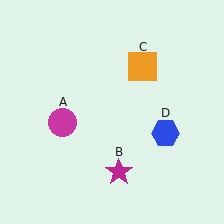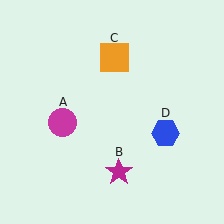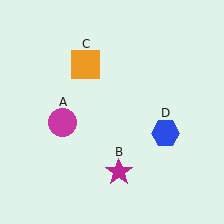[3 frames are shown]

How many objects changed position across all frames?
1 object changed position: orange square (object C).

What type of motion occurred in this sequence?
The orange square (object C) rotated counterclockwise around the center of the scene.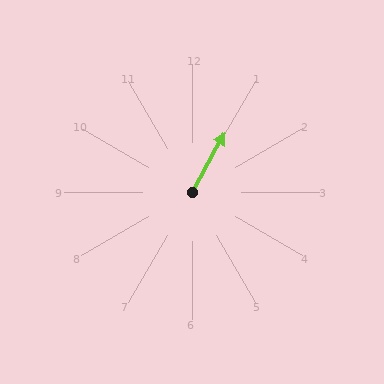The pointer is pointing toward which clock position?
Roughly 1 o'clock.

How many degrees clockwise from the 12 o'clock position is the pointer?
Approximately 29 degrees.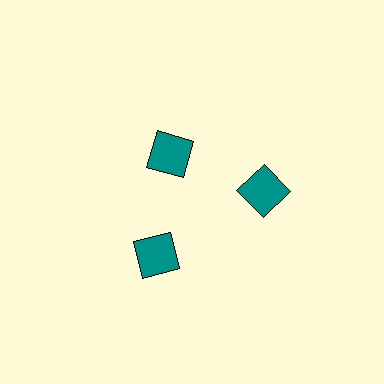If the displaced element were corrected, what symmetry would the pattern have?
It would have 3-fold rotational symmetry — the pattern would map onto itself every 120 degrees.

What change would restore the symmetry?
The symmetry would be restored by moving it outward, back onto the ring so that all 3 squares sit at equal angles and equal distance from the center.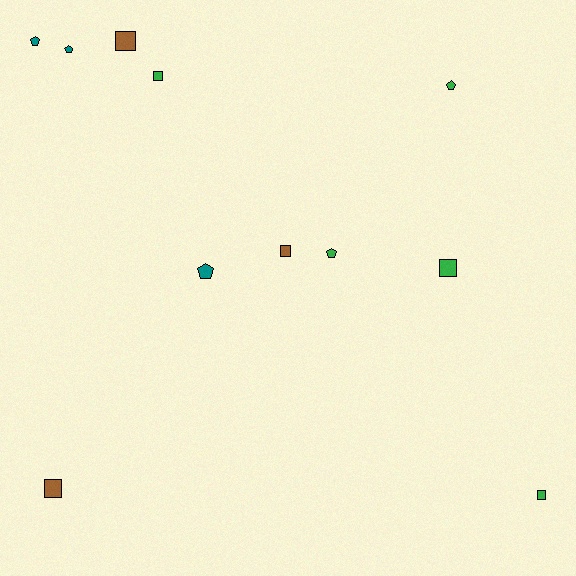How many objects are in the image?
There are 11 objects.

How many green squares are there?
There are 3 green squares.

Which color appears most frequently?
Green, with 5 objects.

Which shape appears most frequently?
Square, with 6 objects.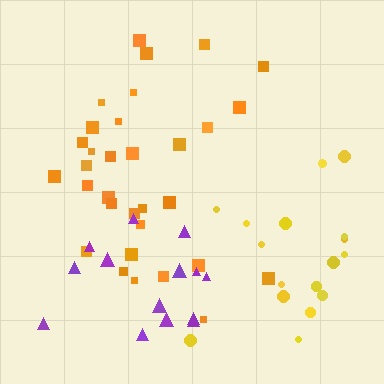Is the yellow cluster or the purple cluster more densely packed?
Purple.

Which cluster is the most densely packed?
Purple.